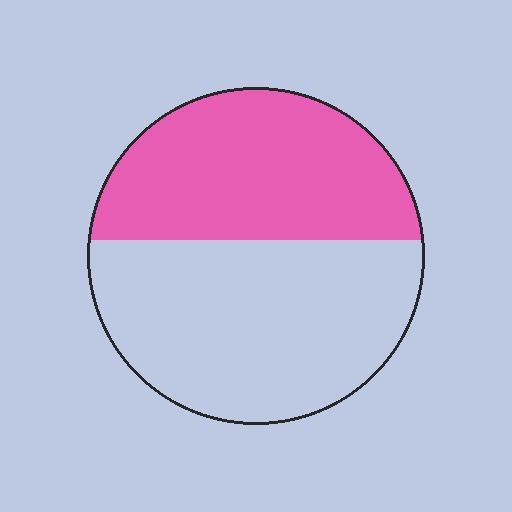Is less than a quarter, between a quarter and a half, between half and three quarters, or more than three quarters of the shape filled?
Between a quarter and a half.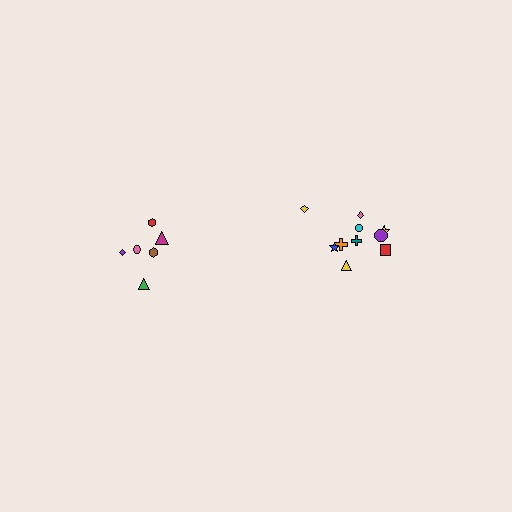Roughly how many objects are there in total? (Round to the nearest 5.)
Roughly 15 objects in total.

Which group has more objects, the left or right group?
The right group.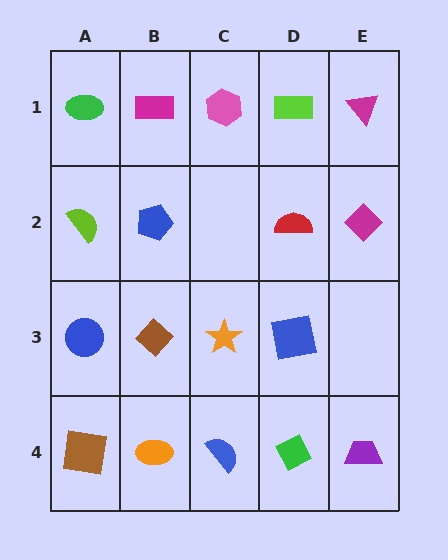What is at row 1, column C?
A pink hexagon.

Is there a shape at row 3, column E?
No, that cell is empty.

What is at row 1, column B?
A magenta rectangle.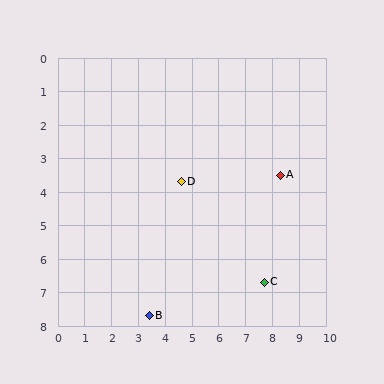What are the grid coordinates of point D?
Point D is at approximately (4.6, 3.7).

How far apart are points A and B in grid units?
Points A and B are about 6.5 grid units apart.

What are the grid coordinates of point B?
Point B is at approximately (3.4, 7.7).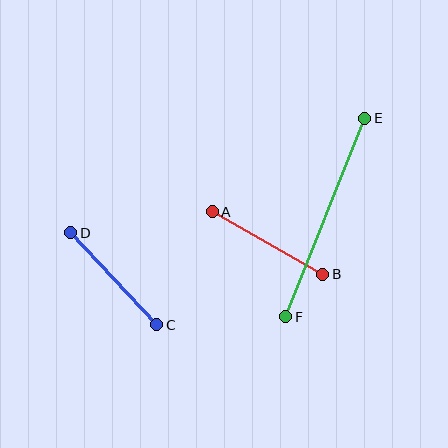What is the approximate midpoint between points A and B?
The midpoint is at approximately (268, 243) pixels.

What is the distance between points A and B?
The distance is approximately 127 pixels.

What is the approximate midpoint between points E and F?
The midpoint is at approximately (325, 217) pixels.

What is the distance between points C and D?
The distance is approximately 126 pixels.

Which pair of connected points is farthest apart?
Points E and F are farthest apart.